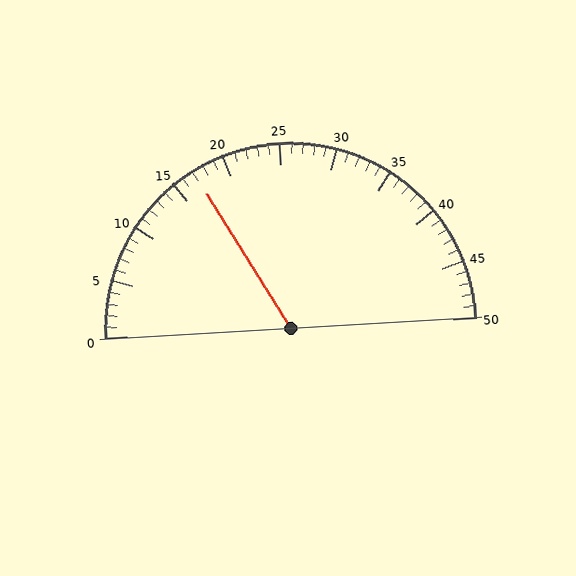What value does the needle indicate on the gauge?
The needle indicates approximately 17.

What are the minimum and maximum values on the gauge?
The gauge ranges from 0 to 50.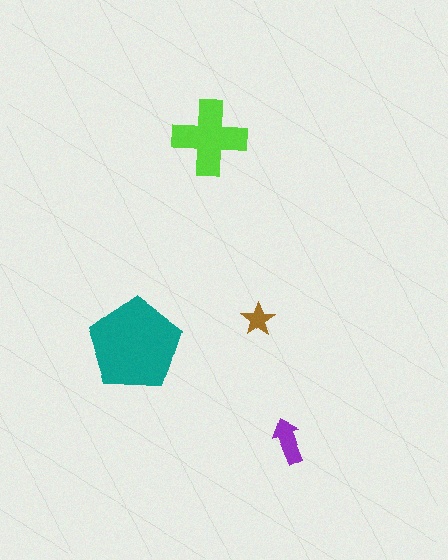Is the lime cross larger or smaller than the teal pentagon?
Smaller.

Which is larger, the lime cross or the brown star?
The lime cross.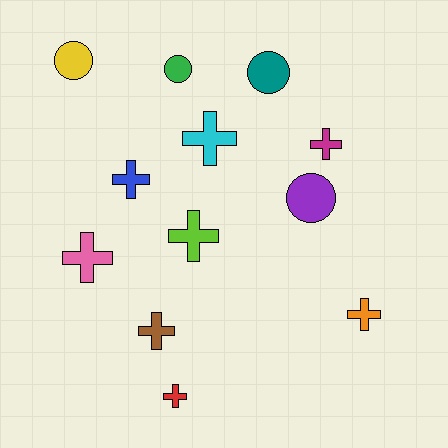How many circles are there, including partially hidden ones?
There are 4 circles.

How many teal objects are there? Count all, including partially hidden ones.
There is 1 teal object.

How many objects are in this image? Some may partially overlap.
There are 12 objects.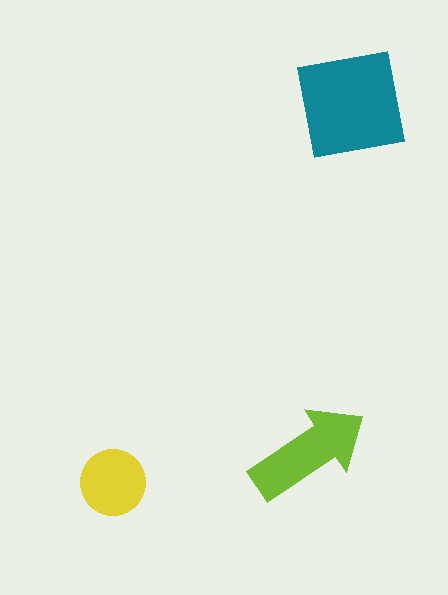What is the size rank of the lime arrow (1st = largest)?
2nd.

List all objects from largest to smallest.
The teal square, the lime arrow, the yellow circle.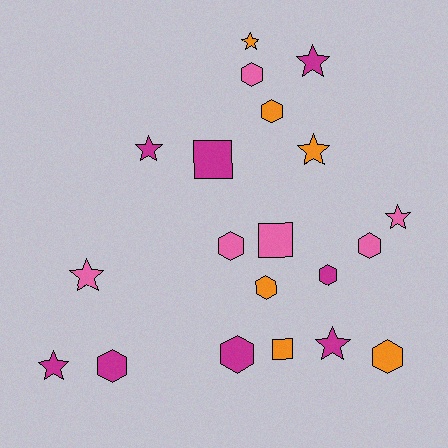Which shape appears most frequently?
Hexagon, with 9 objects.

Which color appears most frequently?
Magenta, with 8 objects.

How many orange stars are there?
There are 2 orange stars.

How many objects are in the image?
There are 20 objects.